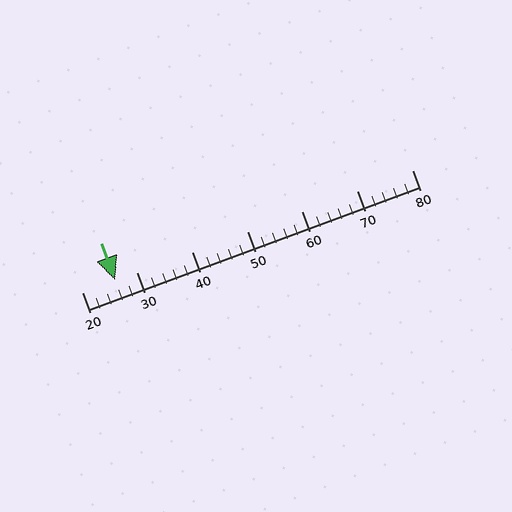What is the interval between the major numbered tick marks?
The major tick marks are spaced 10 units apart.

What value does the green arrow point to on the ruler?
The green arrow points to approximately 26.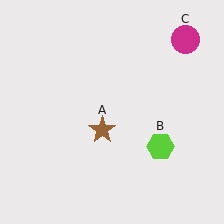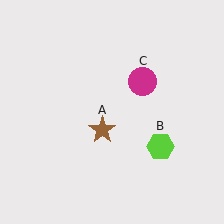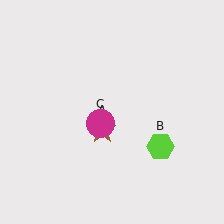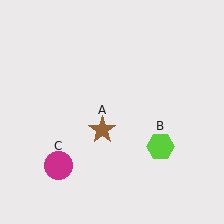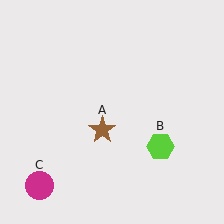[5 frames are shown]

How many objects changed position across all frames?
1 object changed position: magenta circle (object C).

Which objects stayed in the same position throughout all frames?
Brown star (object A) and lime hexagon (object B) remained stationary.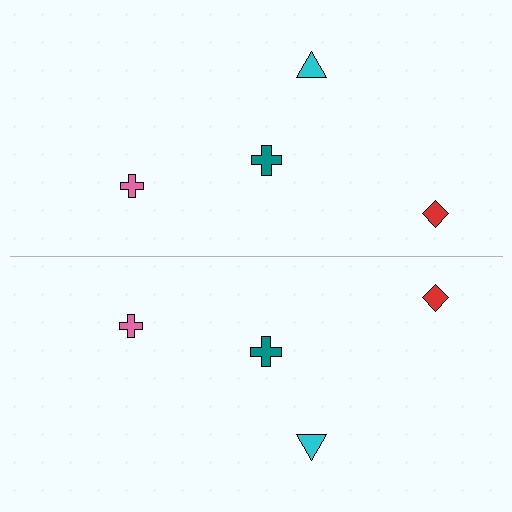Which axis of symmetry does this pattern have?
The pattern has a horizontal axis of symmetry running through the center of the image.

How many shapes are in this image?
There are 8 shapes in this image.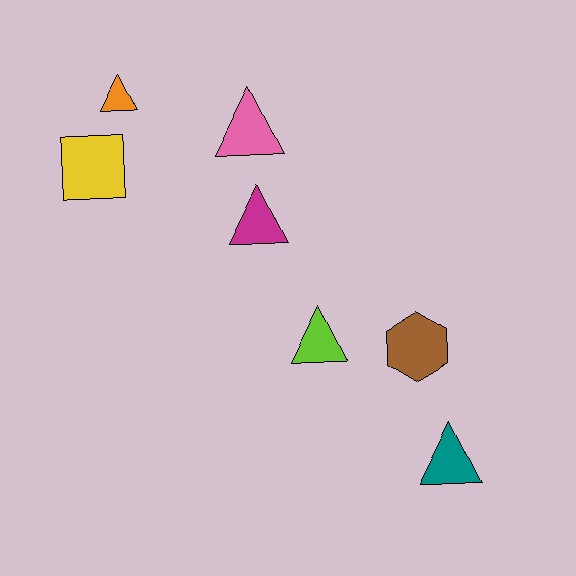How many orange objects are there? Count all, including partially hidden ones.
There is 1 orange object.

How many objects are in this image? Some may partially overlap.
There are 7 objects.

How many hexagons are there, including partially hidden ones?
There is 1 hexagon.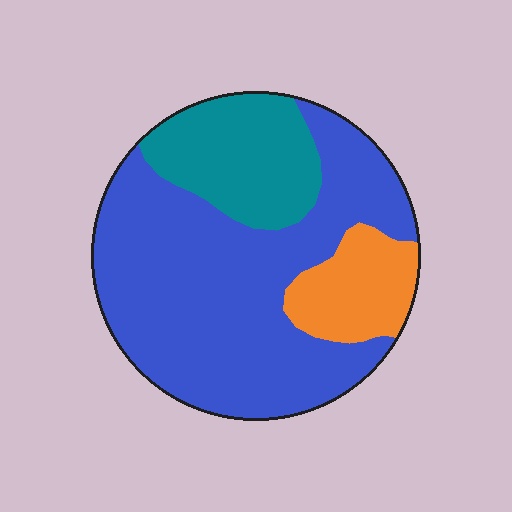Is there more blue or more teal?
Blue.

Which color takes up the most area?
Blue, at roughly 65%.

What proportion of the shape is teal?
Teal takes up less than a quarter of the shape.